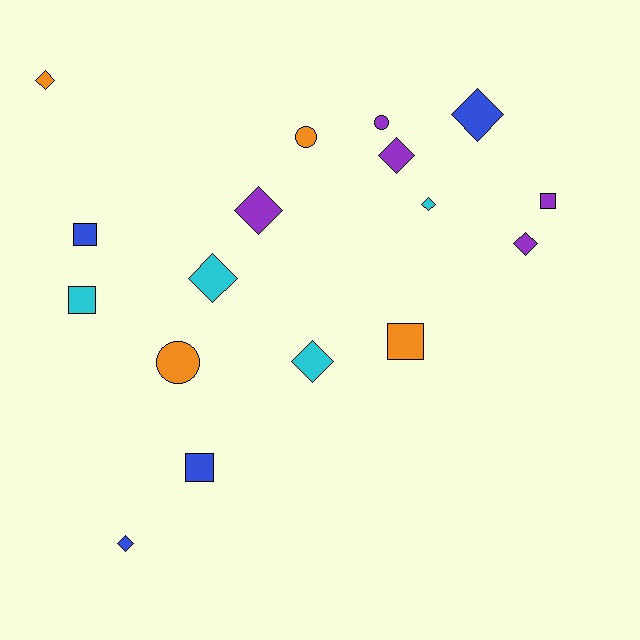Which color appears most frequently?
Purple, with 5 objects.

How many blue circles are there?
There are no blue circles.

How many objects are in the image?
There are 17 objects.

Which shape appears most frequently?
Diamond, with 9 objects.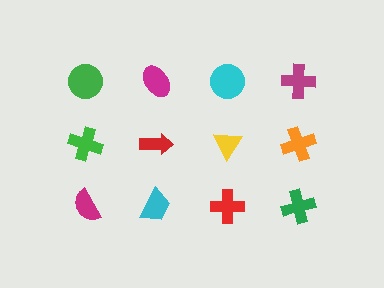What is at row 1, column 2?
A magenta ellipse.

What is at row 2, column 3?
A yellow triangle.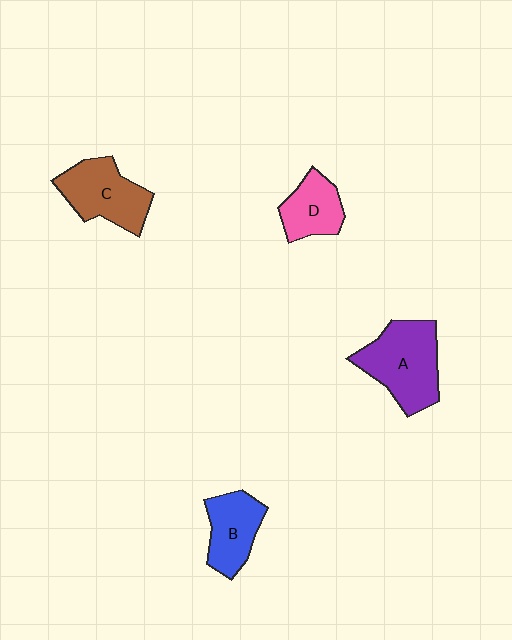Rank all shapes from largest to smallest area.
From largest to smallest: A (purple), C (brown), B (blue), D (pink).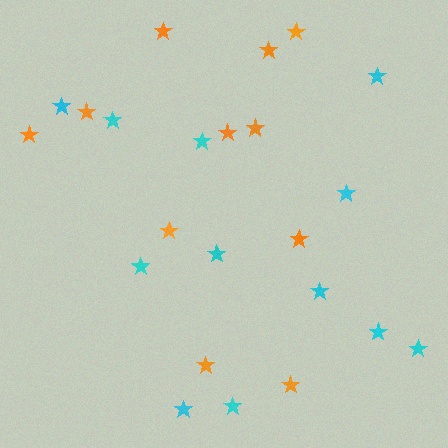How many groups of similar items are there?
There are 2 groups: one group of orange stars (11) and one group of cyan stars (12).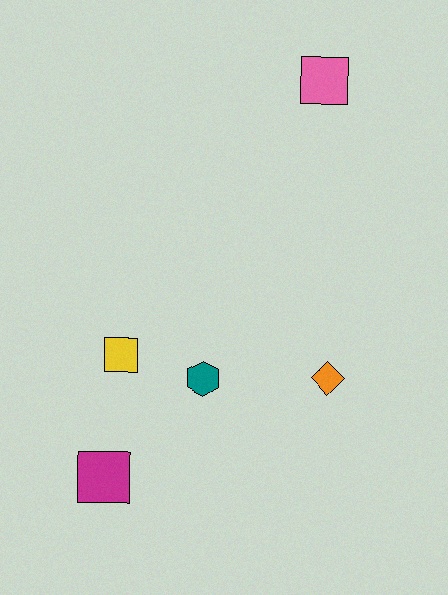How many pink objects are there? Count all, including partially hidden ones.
There is 1 pink object.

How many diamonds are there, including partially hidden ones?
There is 1 diamond.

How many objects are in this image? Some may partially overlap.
There are 5 objects.